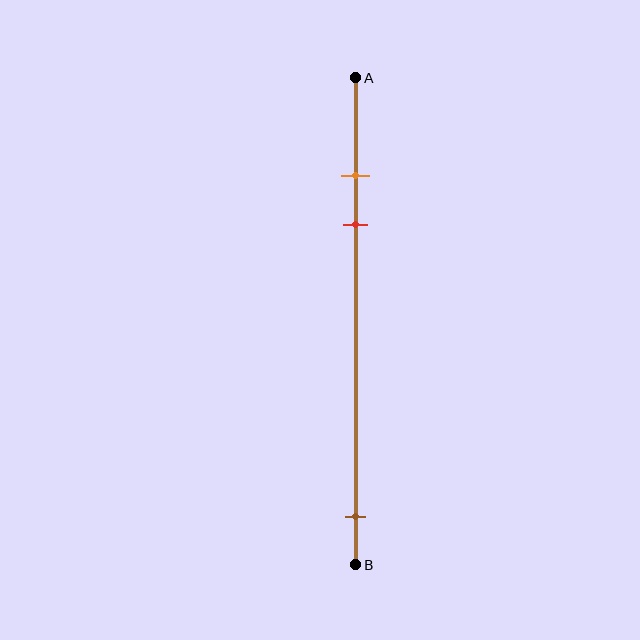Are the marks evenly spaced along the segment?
No, the marks are not evenly spaced.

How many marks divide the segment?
There are 3 marks dividing the segment.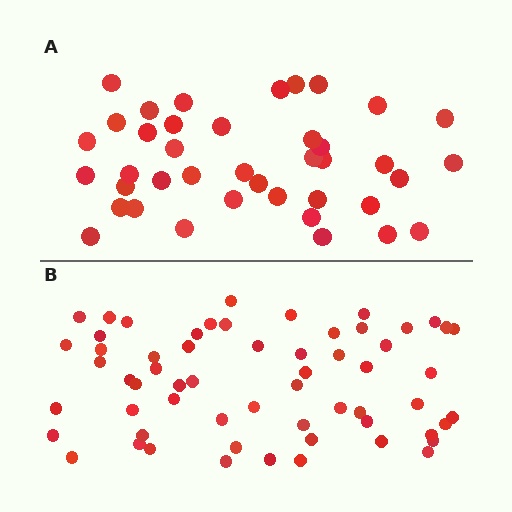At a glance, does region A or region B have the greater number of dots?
Region B (the bottom region) has more dots.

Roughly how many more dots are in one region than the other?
Region B has approximately 20 more dots than region A.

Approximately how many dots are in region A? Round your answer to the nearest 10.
About 40 dots.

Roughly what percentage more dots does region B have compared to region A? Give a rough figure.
About 50% more.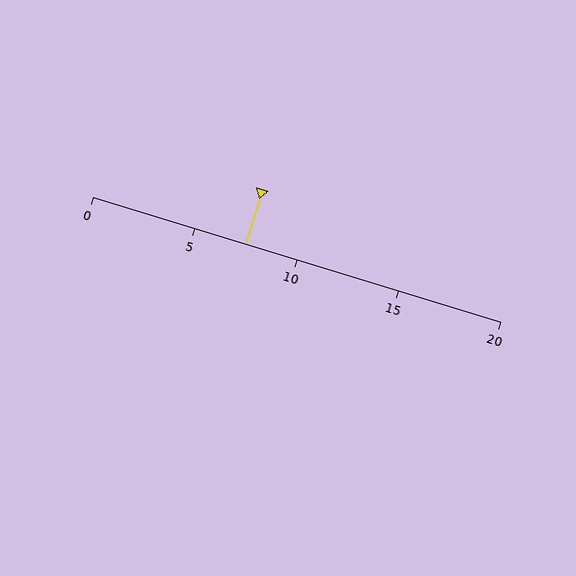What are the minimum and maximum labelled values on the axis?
The axis runs from 0 to 20.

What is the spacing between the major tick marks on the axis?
The major ticks are spaced 5 apart.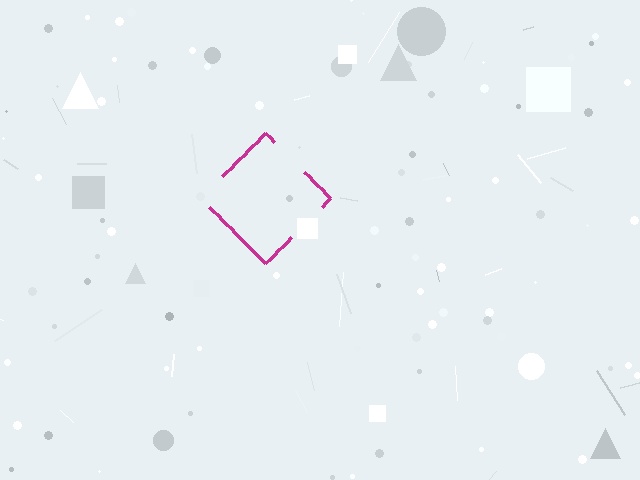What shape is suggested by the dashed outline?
The dashed outline suggests a diamond.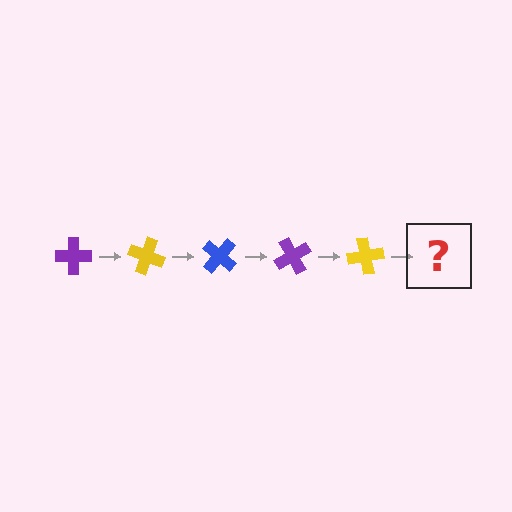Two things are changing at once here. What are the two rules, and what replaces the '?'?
The two rules are that it rotates 20 degrees each step and the color cycles through purple, yellow, and blue. The '?' should be a blue cross, rotated 100 degrees from the start.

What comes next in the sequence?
The next element should be a blue cross, rotated 100 degrees from the start.